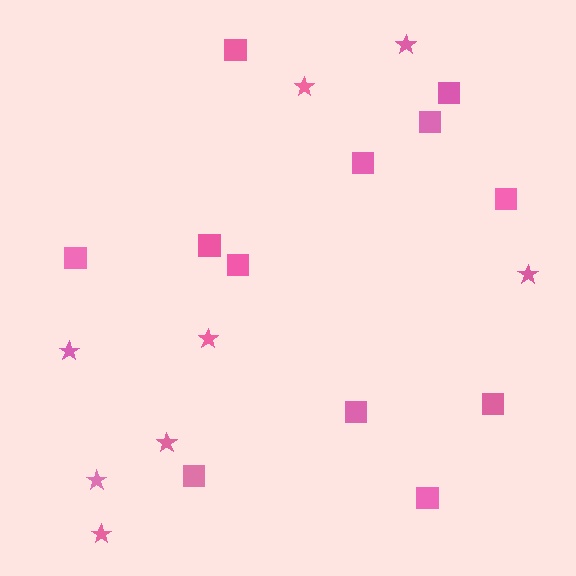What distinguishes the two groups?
There are 2 groups: one group of stars (8) and one group of squares (12).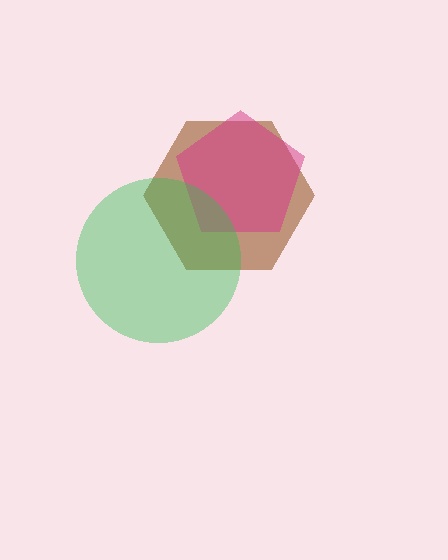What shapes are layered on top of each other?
The layered shapes are: a brown hexagon, a magenta pentagon, a green circle.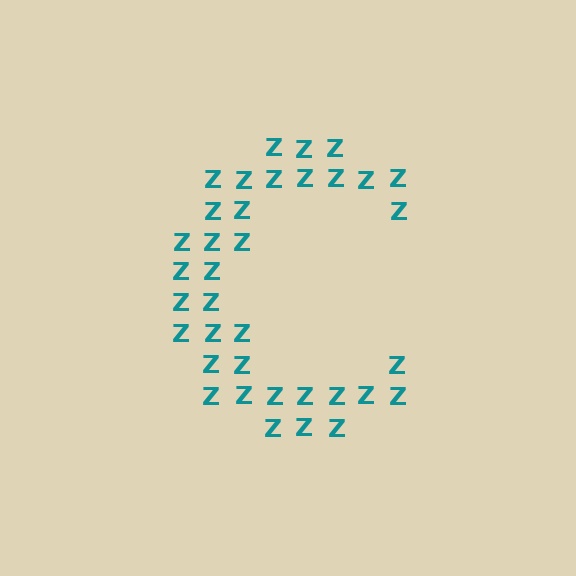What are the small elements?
The small elements are letter Z's.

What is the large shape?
The large shape is the letter C.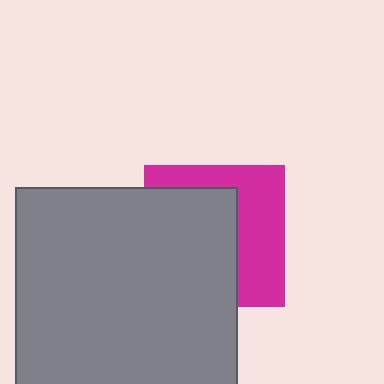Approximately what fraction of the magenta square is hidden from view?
Roughly 56% of the magenta square is hidden behind the gray rectangle.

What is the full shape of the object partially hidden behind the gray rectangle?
The partially hidden object is a magenta square.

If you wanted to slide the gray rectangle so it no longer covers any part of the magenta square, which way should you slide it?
Slide it left — that is the most direct way to separate the two shapes.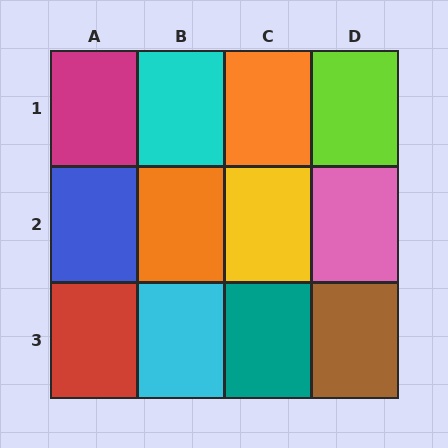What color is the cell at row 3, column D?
Brown.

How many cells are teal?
1 cell is teal.